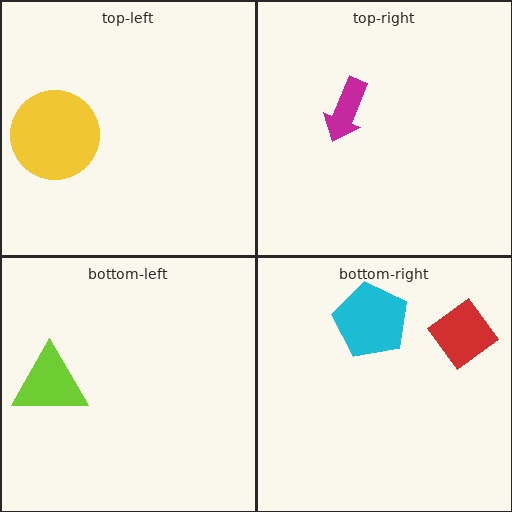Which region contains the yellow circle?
The top-left region.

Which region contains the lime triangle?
The bottom-left region.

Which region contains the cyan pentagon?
The bottom-right region.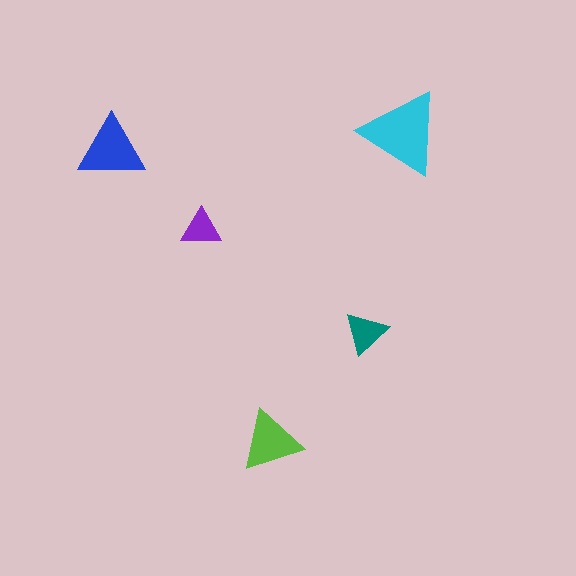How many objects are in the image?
There are 5 objects in the image.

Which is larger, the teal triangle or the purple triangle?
The teal one.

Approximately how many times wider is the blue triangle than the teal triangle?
About 1.5 times wider.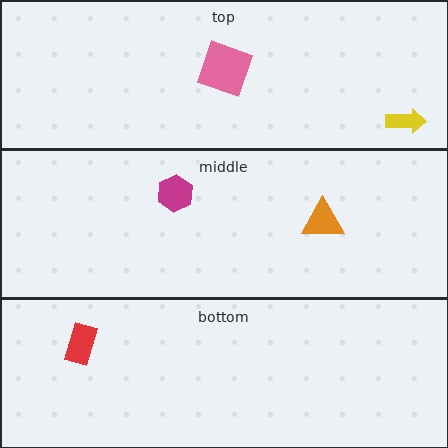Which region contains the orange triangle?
The middle region.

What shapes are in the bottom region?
The red rectangle.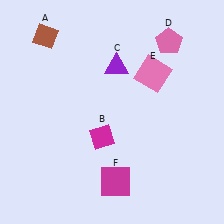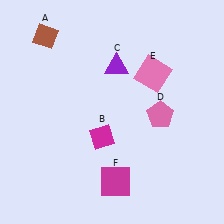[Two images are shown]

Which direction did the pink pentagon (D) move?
The pink pentagon (D) moved down.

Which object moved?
The pink pentagon (D) moved down.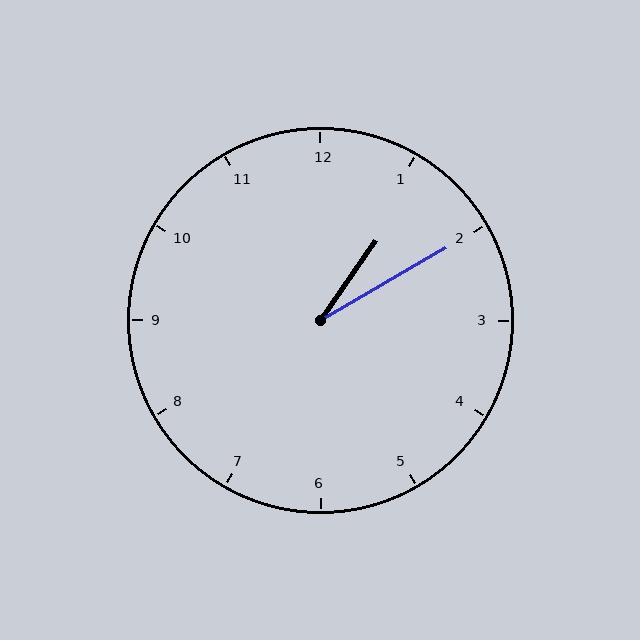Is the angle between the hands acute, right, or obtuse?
It is acute.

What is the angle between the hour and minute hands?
Approximately 25 degrees.